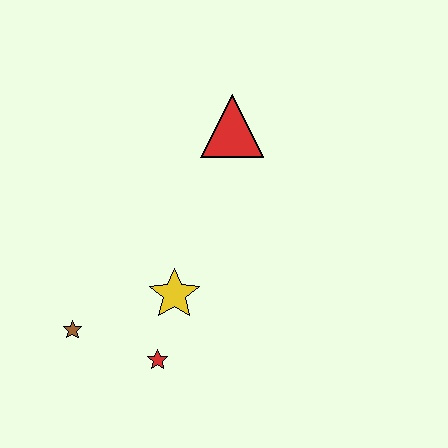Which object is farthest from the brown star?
The red triangle is farthest from the brown star.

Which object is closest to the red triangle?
The yellow star is closest to the red triangle.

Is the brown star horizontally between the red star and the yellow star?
No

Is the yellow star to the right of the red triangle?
No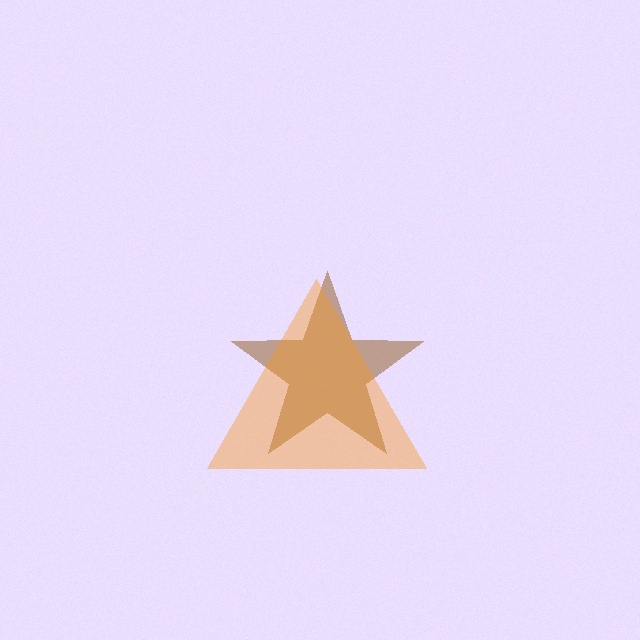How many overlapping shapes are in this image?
There are 2 overlapping shapes in the image.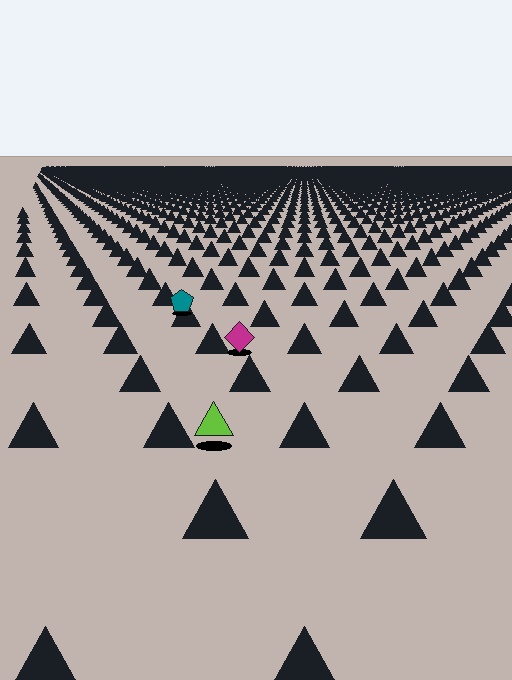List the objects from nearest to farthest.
From nearest to farthest: the lime triangle, the magenta diamond, the teal pentagon.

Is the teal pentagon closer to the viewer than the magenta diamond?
No. The magenta diamond is closer — you can tell from the texture gradient: the ground texture is coarser near it.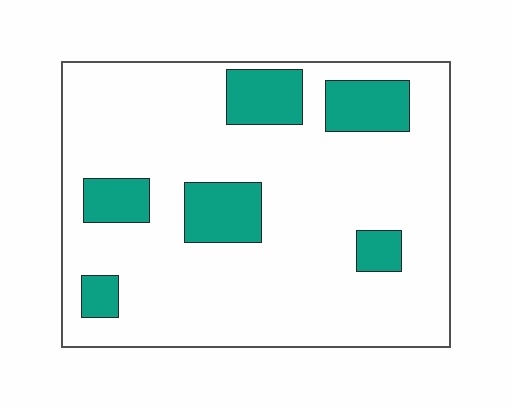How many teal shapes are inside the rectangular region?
6.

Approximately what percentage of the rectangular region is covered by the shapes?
Approximately 20%.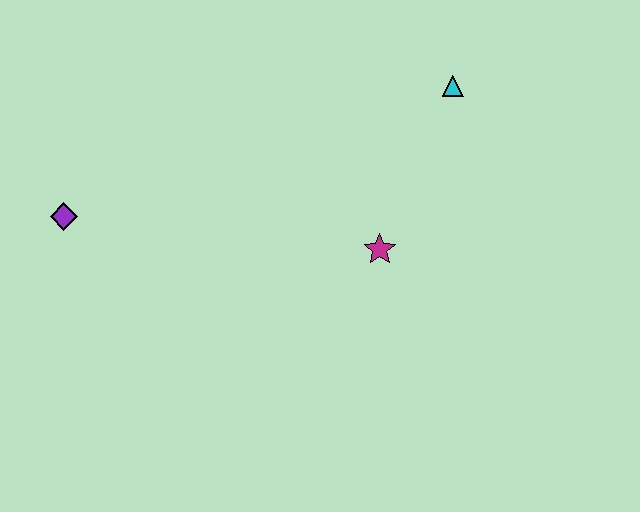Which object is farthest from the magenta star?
The purple diamond is farthest from the magenta star.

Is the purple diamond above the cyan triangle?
No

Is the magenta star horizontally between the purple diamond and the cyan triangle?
Yes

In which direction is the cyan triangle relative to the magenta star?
The cyan triangle is above the magenta star.